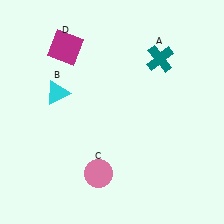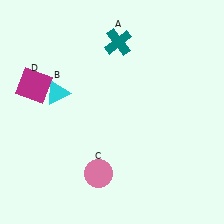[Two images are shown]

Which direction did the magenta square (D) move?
The magenta square (D) moved down.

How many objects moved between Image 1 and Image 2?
2 objects moved between the two images.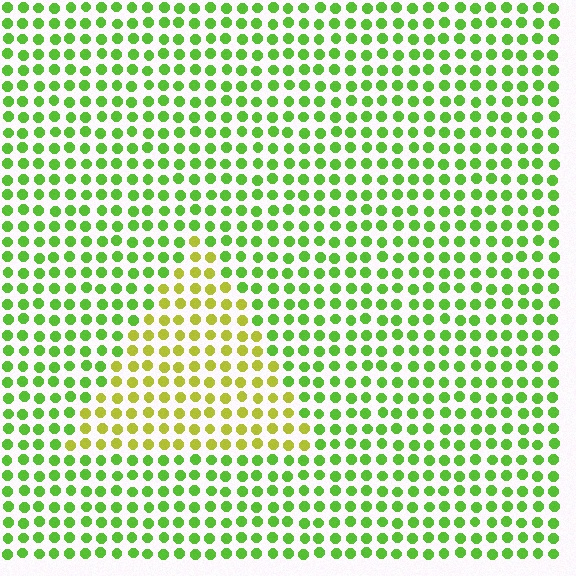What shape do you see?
I see a triangle.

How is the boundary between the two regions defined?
The boundary is defined purely by a slight shift in hue (about 39 degrees). Spacing, size, and orientation are identical on both sides.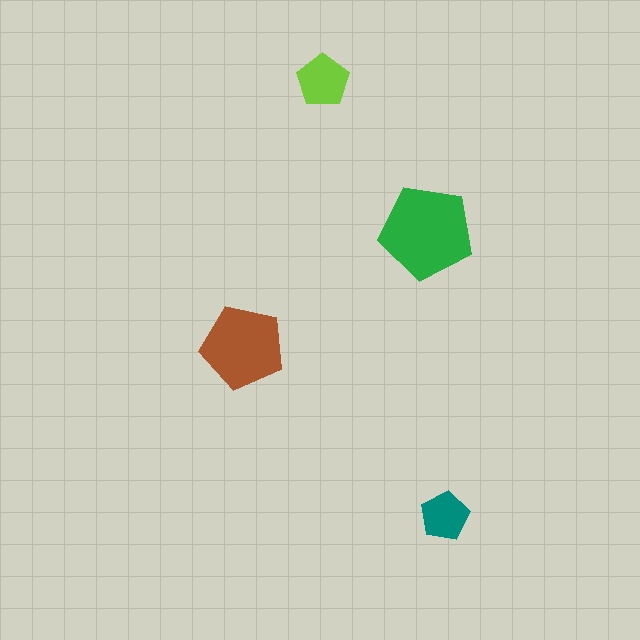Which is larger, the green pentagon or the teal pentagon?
The green one.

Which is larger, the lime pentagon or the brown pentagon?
The brown one.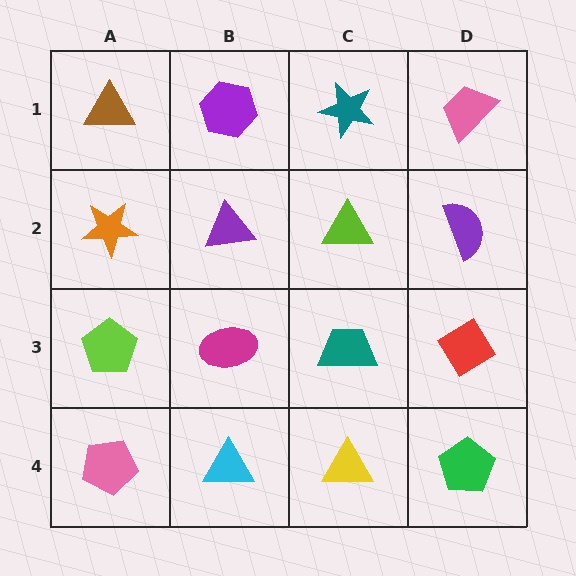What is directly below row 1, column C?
A lime triangle.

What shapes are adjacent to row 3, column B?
A purple triangle (row 2, column B), a cyan triangle (row 4, column B), a lime pentagon (row 3, column A), a teal trapezoid (row 3, column C).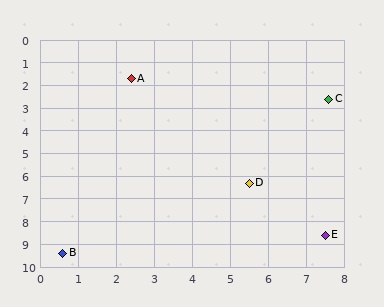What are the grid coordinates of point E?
Point E is at approximately (7.5, 8.6).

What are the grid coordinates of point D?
Point D is at approximately (5.5, 6.3).